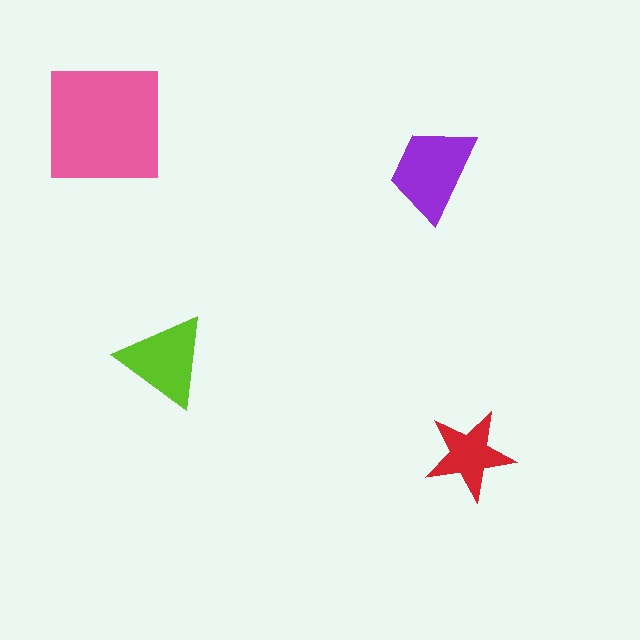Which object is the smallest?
The red star.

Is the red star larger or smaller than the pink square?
Smaller.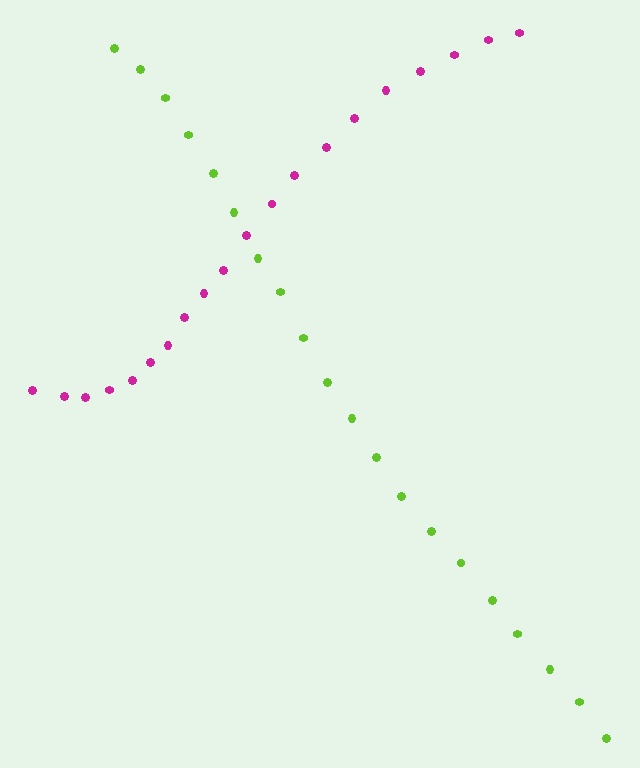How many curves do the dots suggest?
There are 2 distinct paths.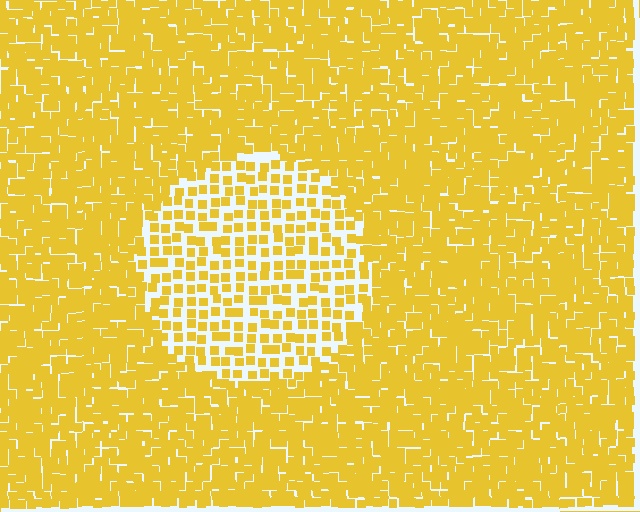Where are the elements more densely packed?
The elements are more densely packed outside the circle boundary.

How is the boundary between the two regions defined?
The boundary is defined by a change in element density (approximately 2.1x ratio). All elements are the same color, size, and shape.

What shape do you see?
I see a circle.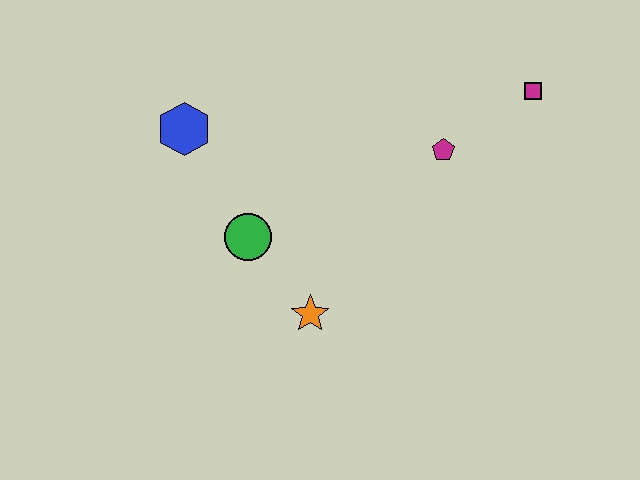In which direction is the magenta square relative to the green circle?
The magenta square is to the right of the green circle.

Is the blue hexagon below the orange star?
No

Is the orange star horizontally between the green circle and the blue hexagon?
No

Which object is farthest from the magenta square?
The blue hexagon is farthest from the magenta square.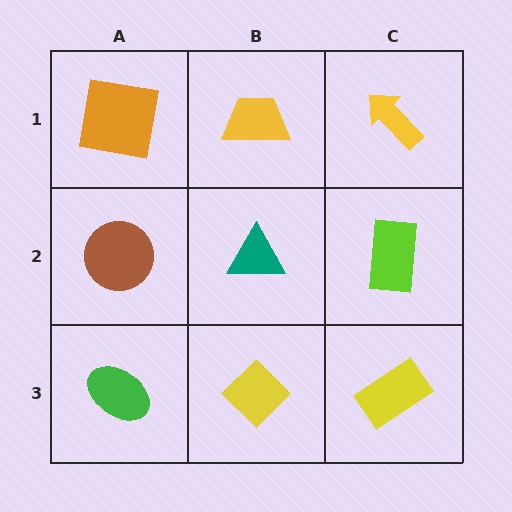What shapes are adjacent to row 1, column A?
A brown circle (row 2, column A), a yellow trapezoid (row 1, column B).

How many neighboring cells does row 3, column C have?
2.